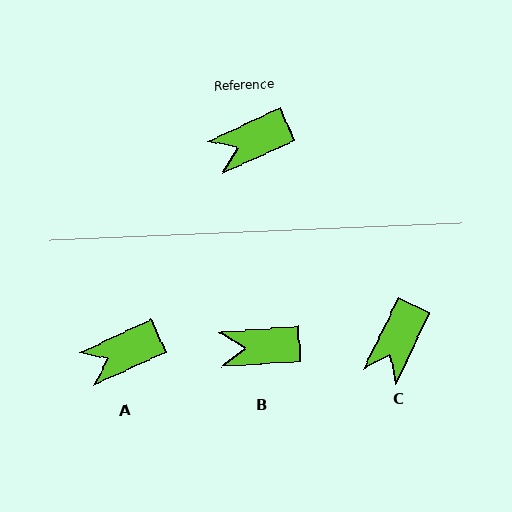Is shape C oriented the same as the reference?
No, it is off by about 40 degrees.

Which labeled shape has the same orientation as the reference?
A.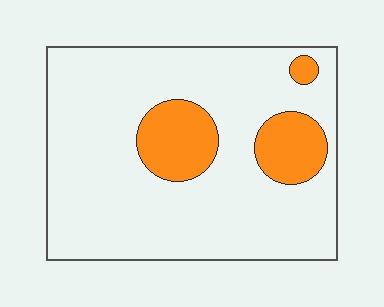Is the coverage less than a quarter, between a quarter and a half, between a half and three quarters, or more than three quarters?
Less than a quarter.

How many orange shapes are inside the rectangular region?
3.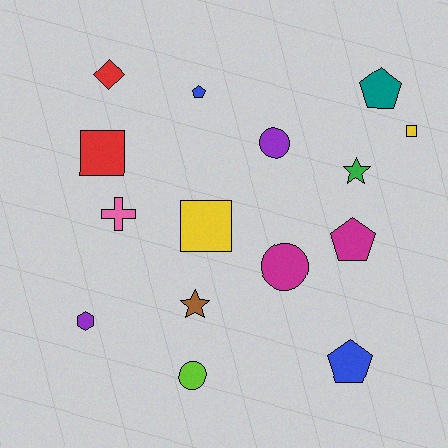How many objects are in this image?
There are 15 objects.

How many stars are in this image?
There are 2 stars.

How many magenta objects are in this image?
There are 2 magenta objects.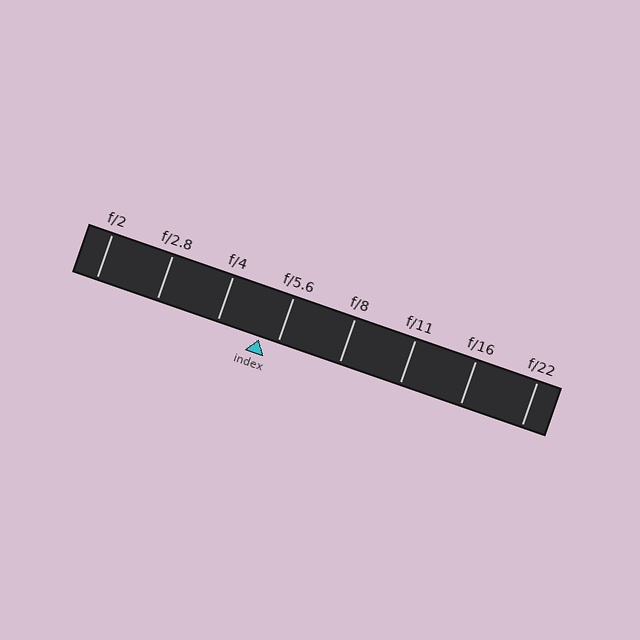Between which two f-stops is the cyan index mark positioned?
The index mark is between f/4 and f/5.6.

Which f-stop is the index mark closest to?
The index mark is closest to f/5.6.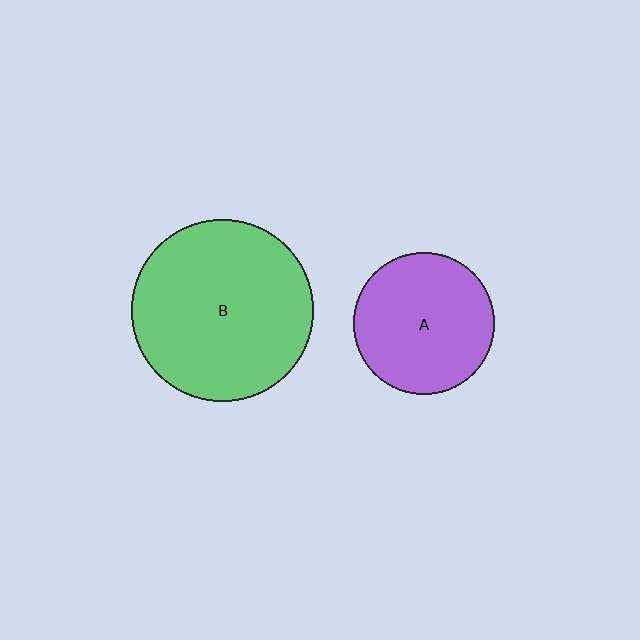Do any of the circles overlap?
No, none of the circles overlap.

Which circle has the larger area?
Circle B (green).